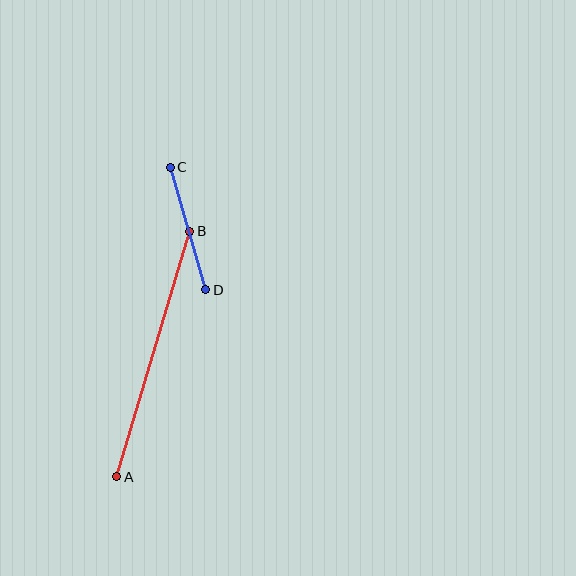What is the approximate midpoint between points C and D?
The midpoint is at approximately (188, 228) pixels.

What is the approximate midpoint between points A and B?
The midpoint is at approximately (153, 354) pixels.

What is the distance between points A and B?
The distance is approximately 256 pixels.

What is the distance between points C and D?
The distance is approximately 128 pixels.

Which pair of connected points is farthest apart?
Points A and B are farthest apart.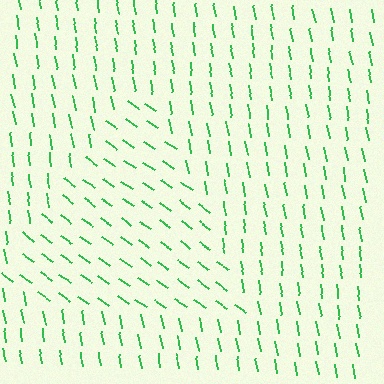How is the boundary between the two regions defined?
The boundary is defined purely by a change in line orientation (approximately 45 degrees difference). All lines are the same color and thickness.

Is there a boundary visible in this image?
Yes, there is a texture boundary formed by a change in line orientation.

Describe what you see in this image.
The image is filled with small green line segments. A triangle region in the image has lines oriented differently from the surrounding lines, creating a visible texture boundary.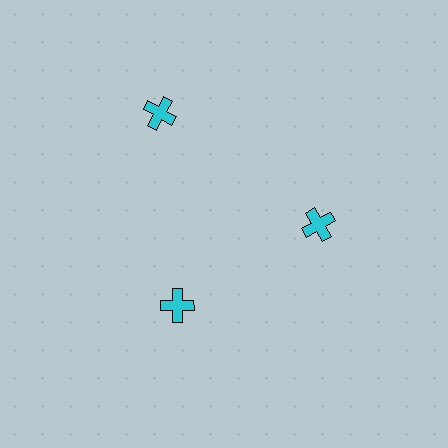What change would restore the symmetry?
The symmetry would be restored by moving it inward, back onto the ring so that all 3 crosses sit at equal angles and equal distance from the center.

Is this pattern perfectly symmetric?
No. The 3 cyan crosses are arranged in a ring, but one element near the 11 o'clock position is pushed outward from the center, breaking the 3-fold rotational symmetry.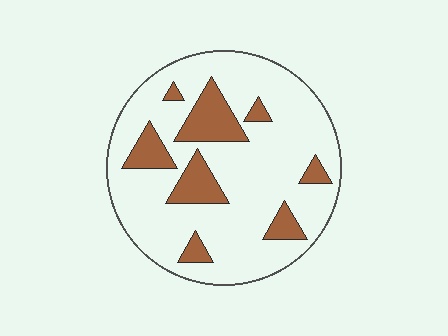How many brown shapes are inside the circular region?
8.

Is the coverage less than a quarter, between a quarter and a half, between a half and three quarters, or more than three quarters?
Less than a quarter.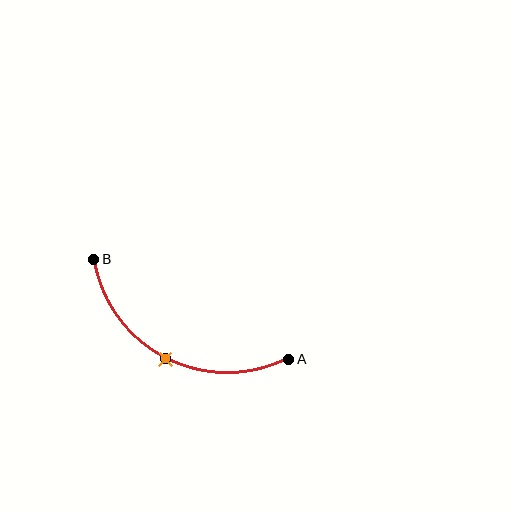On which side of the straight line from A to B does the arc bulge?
The arc bulges below the straight line connecting A and B.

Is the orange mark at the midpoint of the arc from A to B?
Yes. The orange mark lies on the arc at equal arc-length from both A and B — it is the arc midpoint.